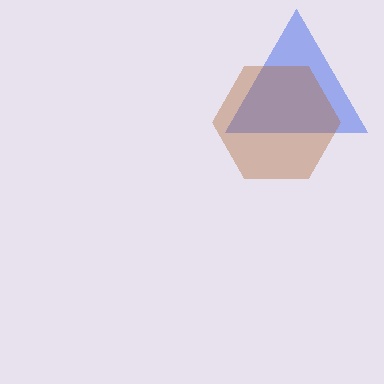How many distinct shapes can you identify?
There are 2 distinct shapes: a blue triangle, a brown hexagon.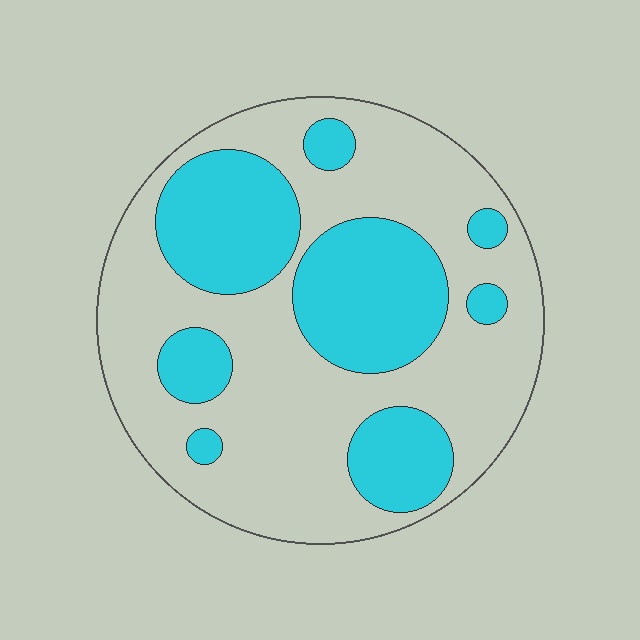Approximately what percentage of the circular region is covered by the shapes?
Approximately 35%.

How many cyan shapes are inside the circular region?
8.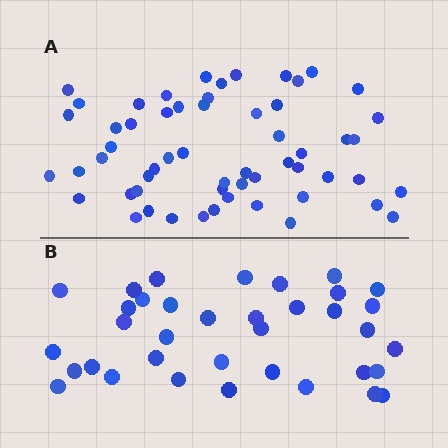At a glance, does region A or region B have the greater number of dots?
Region A (the top region) has more dots.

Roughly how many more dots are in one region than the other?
Region A has approximately 20 more dots than region B.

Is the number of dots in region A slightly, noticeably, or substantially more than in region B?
Region A has substantially more. The ratio is roughly 1.6 to 1.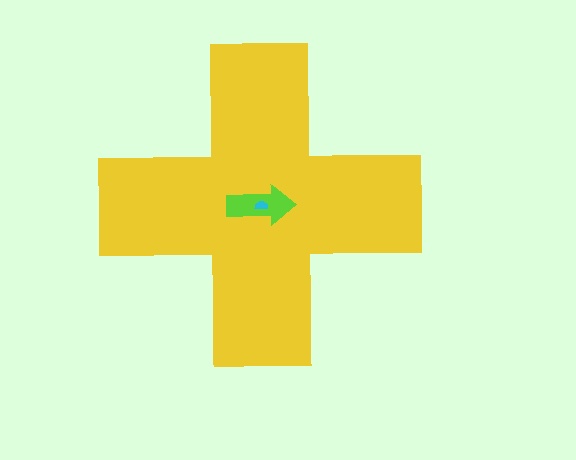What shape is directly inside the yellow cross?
The lime arrow.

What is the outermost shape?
The yellow cross.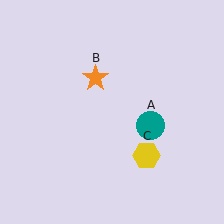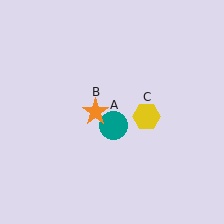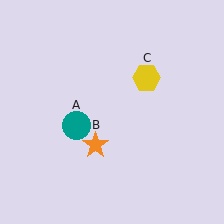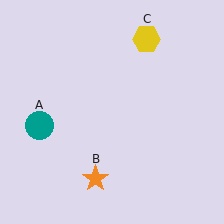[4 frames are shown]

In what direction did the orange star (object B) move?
The orange star (object B) moved down.